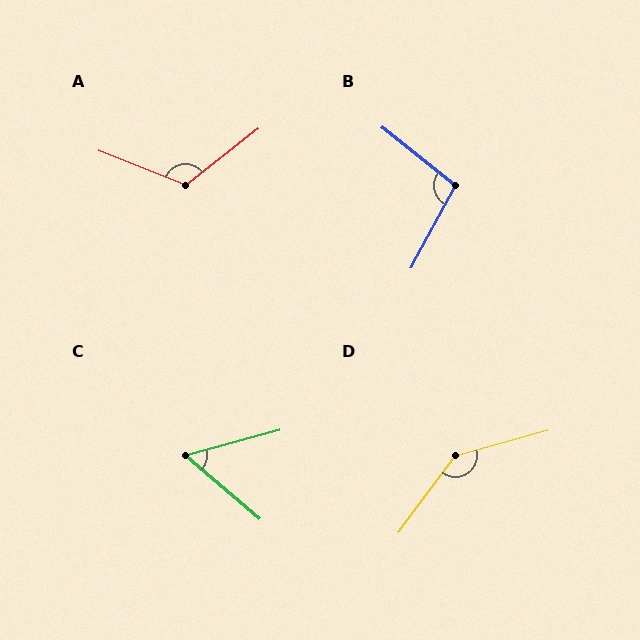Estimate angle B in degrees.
Approximately 100 degrees.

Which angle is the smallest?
C, at approximately 56 degrees.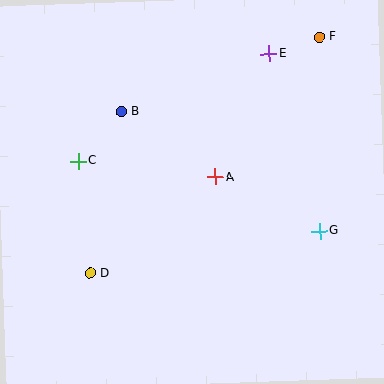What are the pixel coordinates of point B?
Point B is at (122, 111).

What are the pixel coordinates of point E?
Point E is at (269, 53).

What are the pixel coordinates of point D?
Point D is at (90, 273).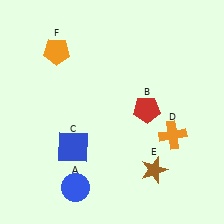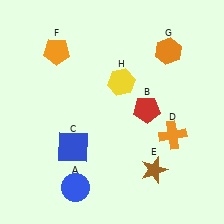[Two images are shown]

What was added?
An orange hexagon (G), a yellow hexagon (H) were added in Image 2.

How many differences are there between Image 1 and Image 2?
There are 2 differences between the two images.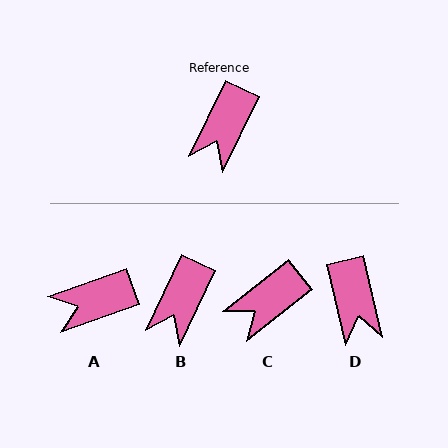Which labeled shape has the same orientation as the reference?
B.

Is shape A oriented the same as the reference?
No, it is off by about 44 degrees.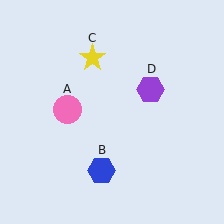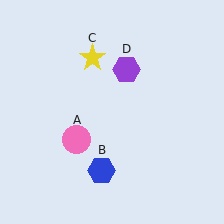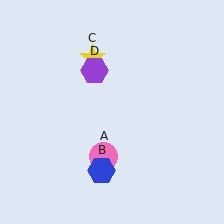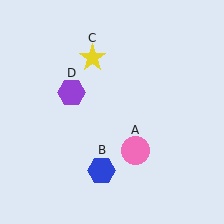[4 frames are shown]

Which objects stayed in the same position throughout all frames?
Blue hexagon (object B) and yellow star (object C) remained stationary.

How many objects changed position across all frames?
2 objects changed position: pink circle (object A), purple hexagon (object D).